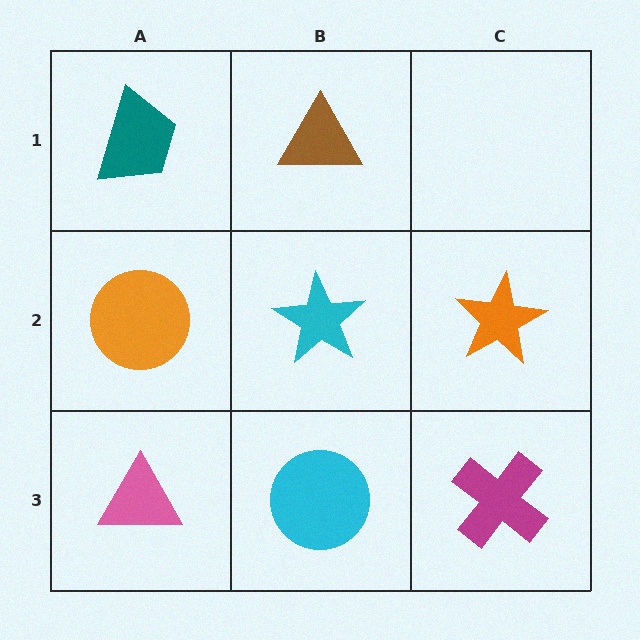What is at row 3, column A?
A pink triangle.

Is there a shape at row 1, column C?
No, that cell is empty.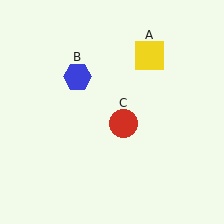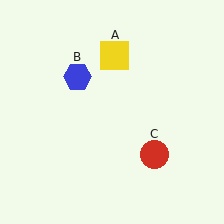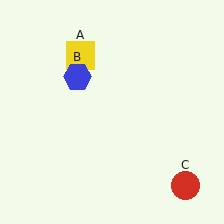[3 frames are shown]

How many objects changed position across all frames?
2 objects changed position: yellow square (object A), red circle (object C).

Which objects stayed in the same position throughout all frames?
Blue hexagon (object B) remained stationary.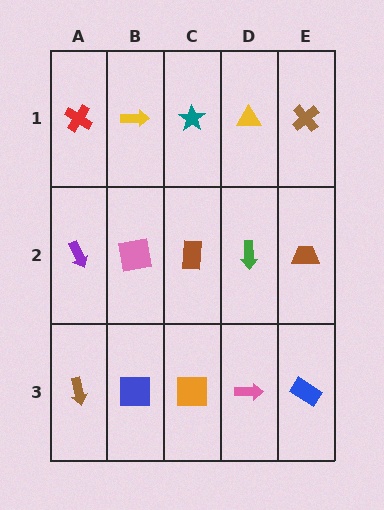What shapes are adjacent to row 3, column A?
A purple arrow (row 2, column A), a blue square (row 3, column B).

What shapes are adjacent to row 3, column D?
A green arrow (row 2, column D), an orange square (row 3, column C), a blue rectangle (row 3, column E).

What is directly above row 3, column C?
A brown rectangle.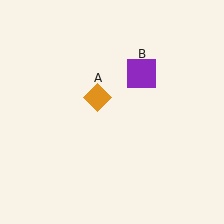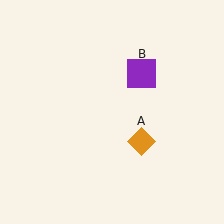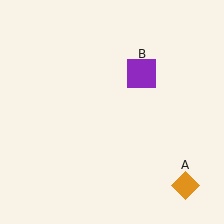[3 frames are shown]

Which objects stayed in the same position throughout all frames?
Purple square (object B) remained stationary.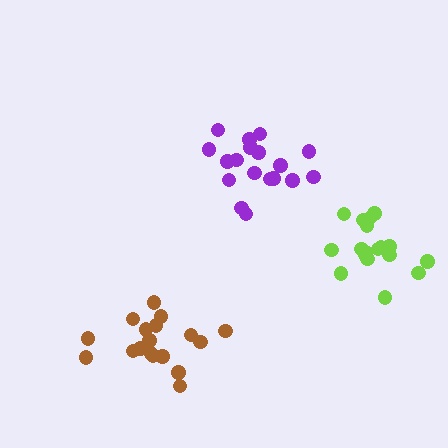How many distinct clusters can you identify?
There are 3 distinct clusters.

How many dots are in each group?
Group 1: 18 dots, Group 2: 18 dots, Group 3: 18 dots (54 total).